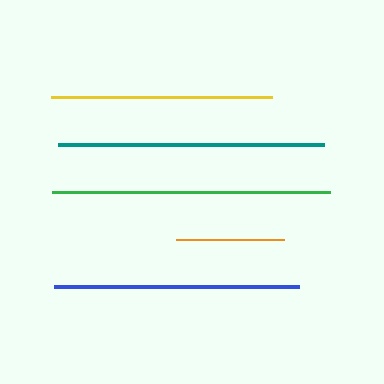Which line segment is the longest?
The green line is the longest at approximately 279 pixels.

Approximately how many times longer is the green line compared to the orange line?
The green line is approximately 2.6 times the length of the orange line.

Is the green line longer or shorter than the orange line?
The green line is longer than the orange line.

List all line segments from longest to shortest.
From longest to shortest: green, teal, blue, yellow, orange.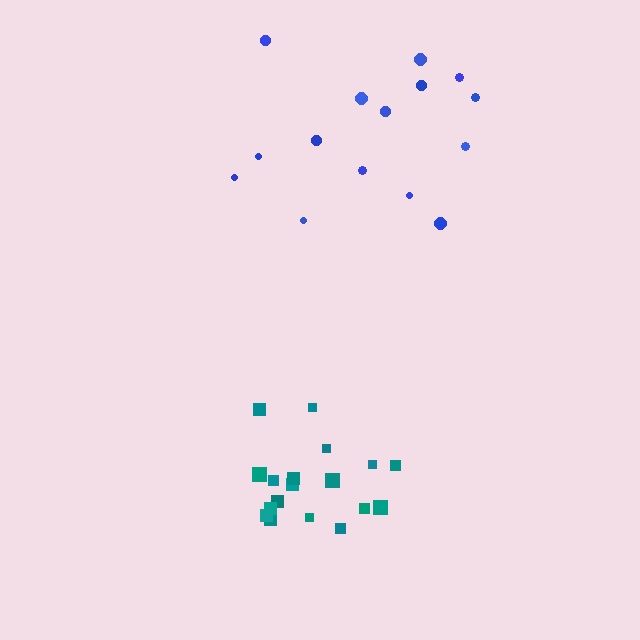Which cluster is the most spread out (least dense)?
Blue.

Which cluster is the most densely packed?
Teal.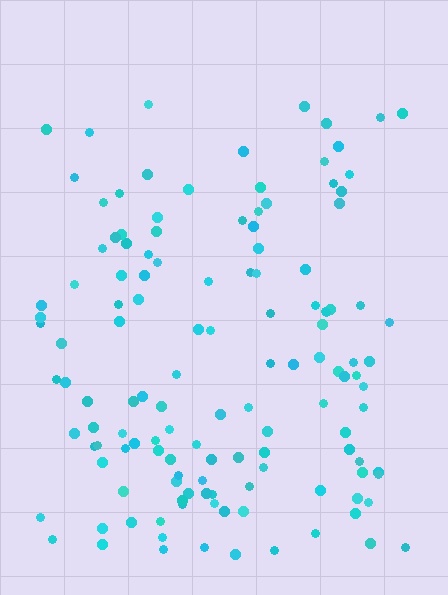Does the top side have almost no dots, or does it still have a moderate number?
Still a moderate number, just noticeably fewer than the bottom.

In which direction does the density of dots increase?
From top to bottom, with the bottom side densest.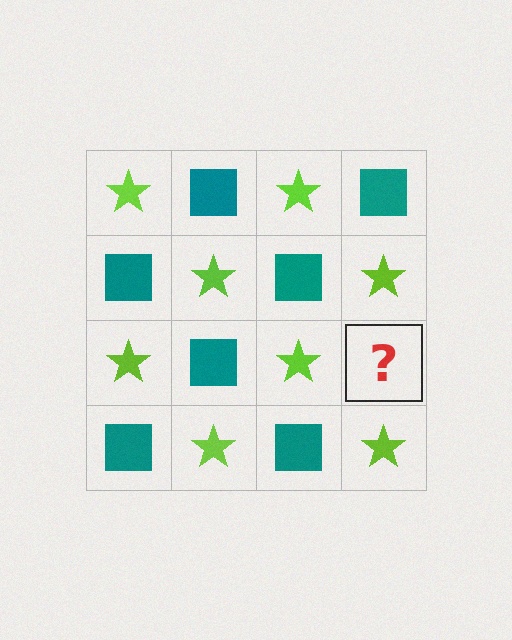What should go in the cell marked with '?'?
The missing cell should contain a teal square.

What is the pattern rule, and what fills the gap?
The rule is that it alternates lime star and teal square in a checkerboard pattern. The gap should be filled with a teal square.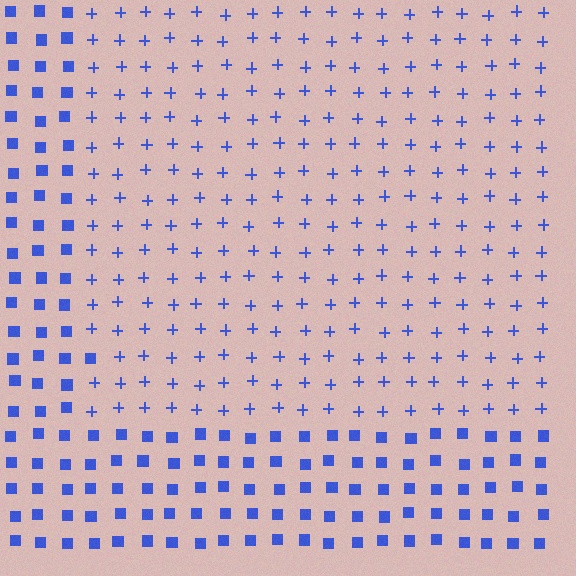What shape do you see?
I see a rectangle.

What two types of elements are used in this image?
The image uses plus signs inside the rectangle region and squares outside it.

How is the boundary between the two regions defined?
The boundary is defined by a change in element shape: plus signs inside vs. squares outside. All elements share the same color and spacing.